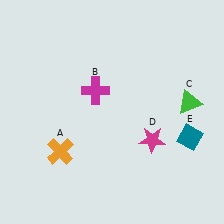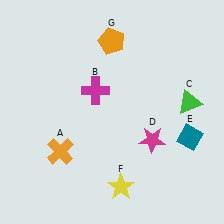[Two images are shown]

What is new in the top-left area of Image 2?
An orange pentagon (G) was added in the top-left area of Image 2.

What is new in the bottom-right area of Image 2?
A yellow star (F) was added in the bottom-right area of Image 2.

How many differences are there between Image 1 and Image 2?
There are 2 differences between the two images.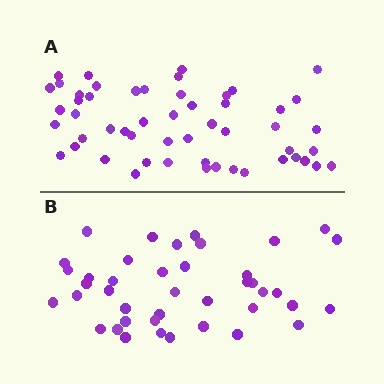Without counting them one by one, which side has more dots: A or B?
Region A (the top region) has more dots.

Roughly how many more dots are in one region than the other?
Region A has roughly 12 or so more dots than region B.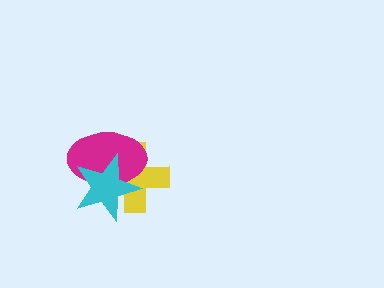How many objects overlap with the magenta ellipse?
2 objects overlap with the magenta ellipse.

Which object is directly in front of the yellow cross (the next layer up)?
The magenta ellipse is directly in front of the yellow cross.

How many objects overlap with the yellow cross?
2 objects overlap with the yellow cross.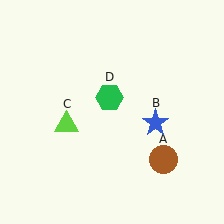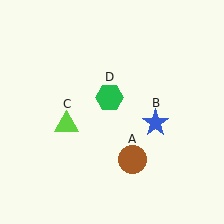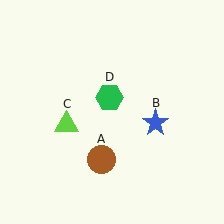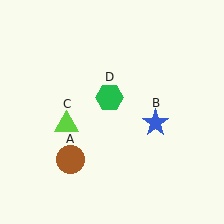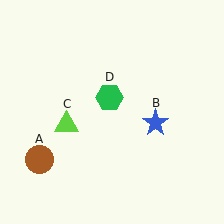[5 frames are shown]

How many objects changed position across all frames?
1 object changed position: brown circle (object A).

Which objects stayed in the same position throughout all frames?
Blue star (object B) and lime triangle (object C) and green hexagon (object D) remained stationary.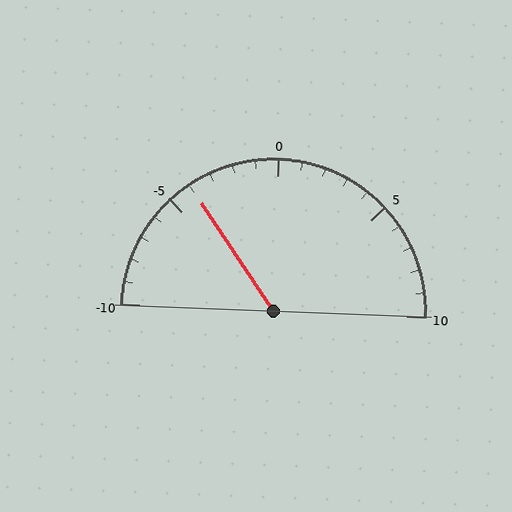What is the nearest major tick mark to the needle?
The nearest major tick mark is -5.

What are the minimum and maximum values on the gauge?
The gauge ranges from -10 to 10.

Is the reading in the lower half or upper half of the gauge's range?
The reading is in the lower half of the range (-10 to 10).